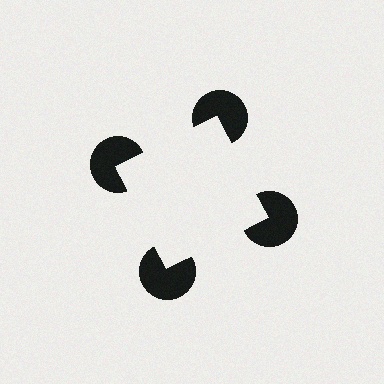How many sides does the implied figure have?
4 sides.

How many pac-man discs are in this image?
There are 4 — one at each vertex of the illusory square.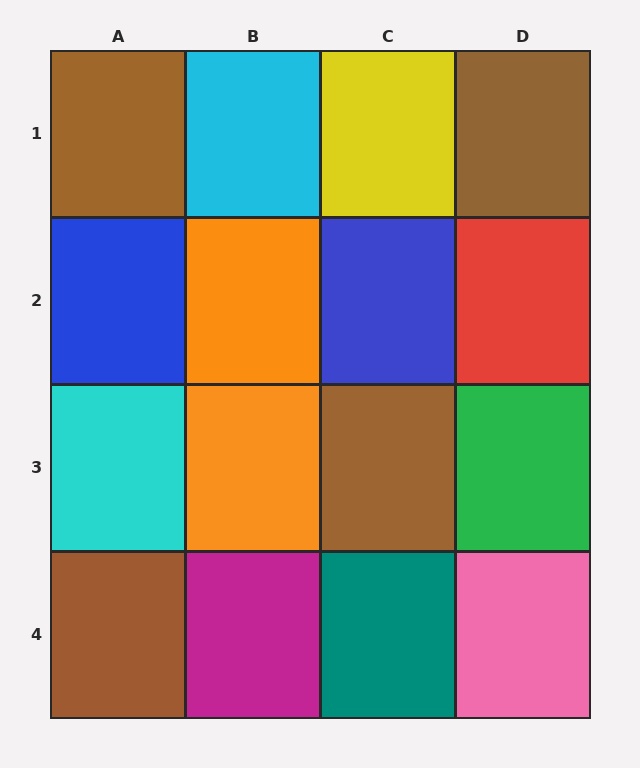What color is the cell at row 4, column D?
Pink.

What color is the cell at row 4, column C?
Teal.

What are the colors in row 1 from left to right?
Brown, cyan, yellow, brown.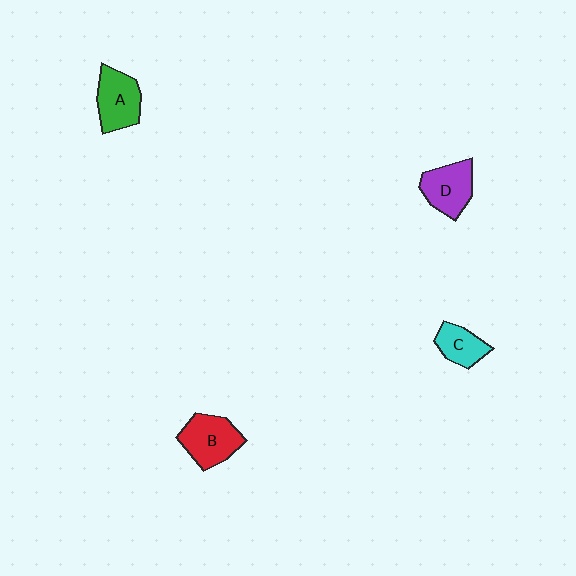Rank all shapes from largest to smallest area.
From largest to smallest: B (red), A (green), D (purple), C (cyan).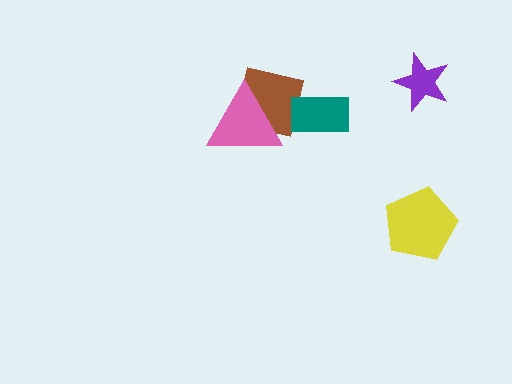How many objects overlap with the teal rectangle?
0 objects overlap with the teal rectangle.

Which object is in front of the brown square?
The pink triangle is in front of the brown square.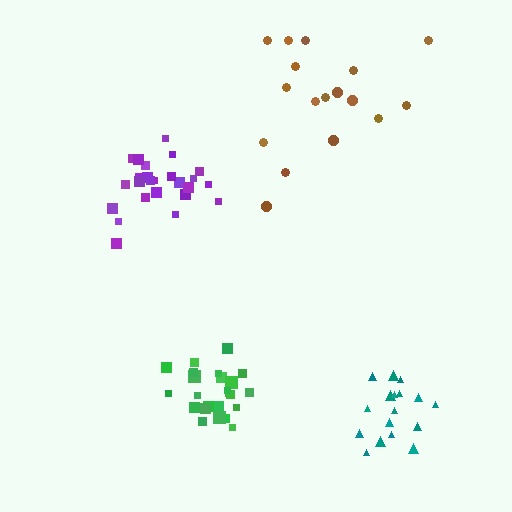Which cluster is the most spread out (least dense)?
Brown.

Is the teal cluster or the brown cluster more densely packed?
Teal.